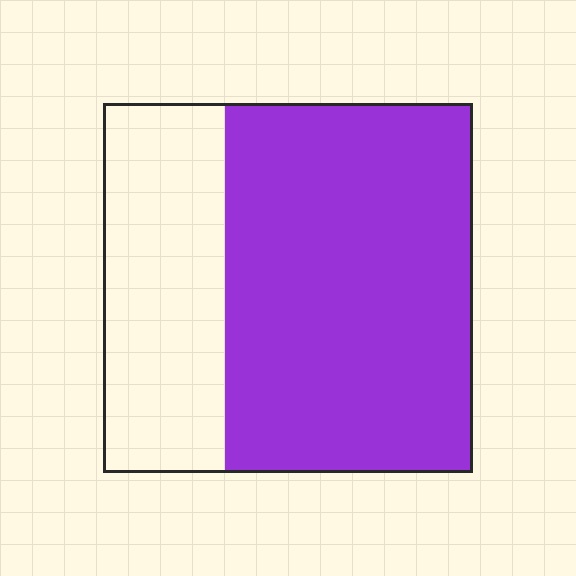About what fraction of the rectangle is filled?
About two thirds (2/3).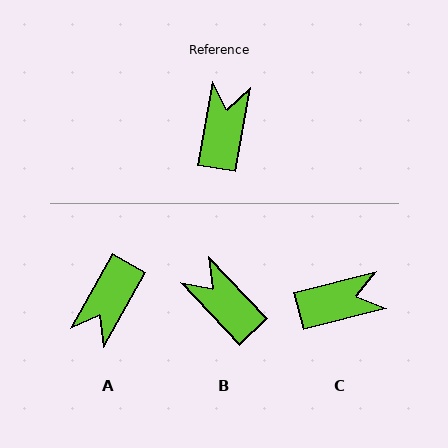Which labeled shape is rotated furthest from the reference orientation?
A, about 160 degrees away.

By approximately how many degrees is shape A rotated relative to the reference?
Approximately 160 degrees counter-clockwise.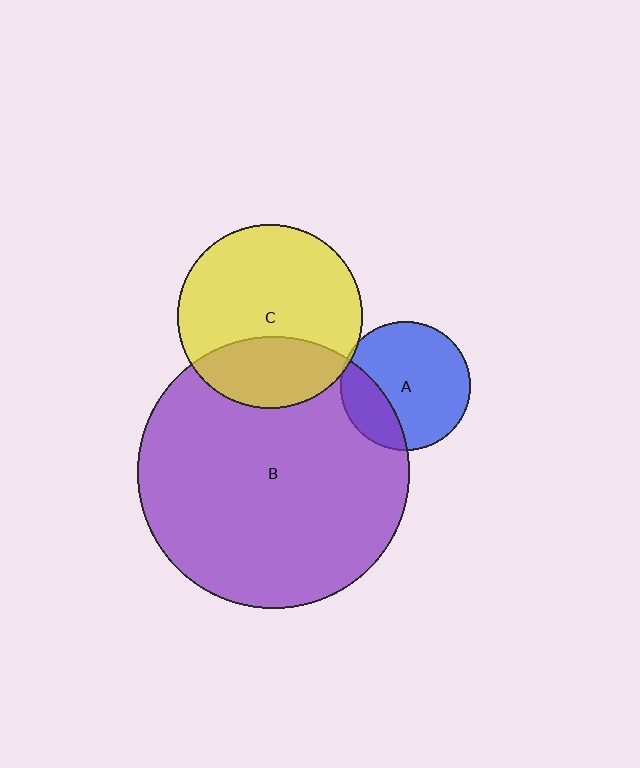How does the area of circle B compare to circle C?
Approximately 2.2 times.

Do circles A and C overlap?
Yes.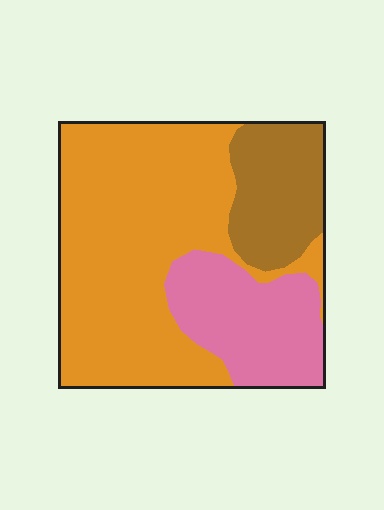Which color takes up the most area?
Orange, at roughly 60%.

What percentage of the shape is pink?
Pink covers about 20% of the shape.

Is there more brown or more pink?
Pink.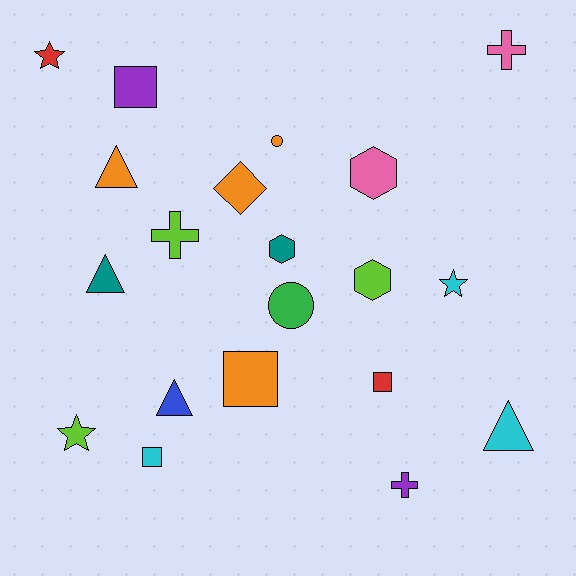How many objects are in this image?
There are 20 objects.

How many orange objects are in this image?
There are 4 orange objects.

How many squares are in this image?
There are 4 squares.